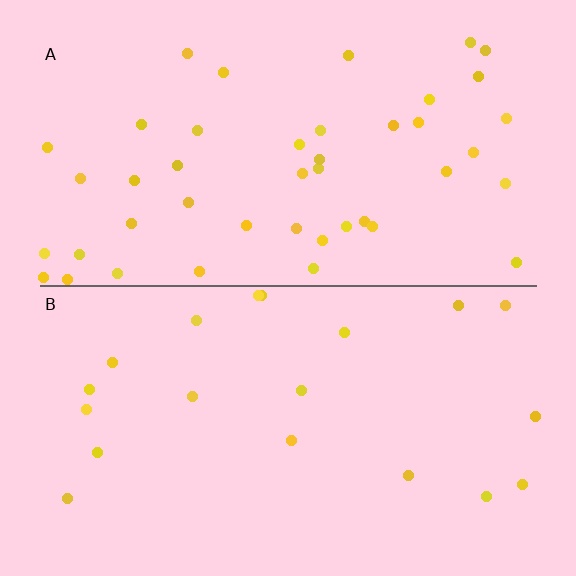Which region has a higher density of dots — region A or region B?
A (the top).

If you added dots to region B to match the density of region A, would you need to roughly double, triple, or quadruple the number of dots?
Approximately double.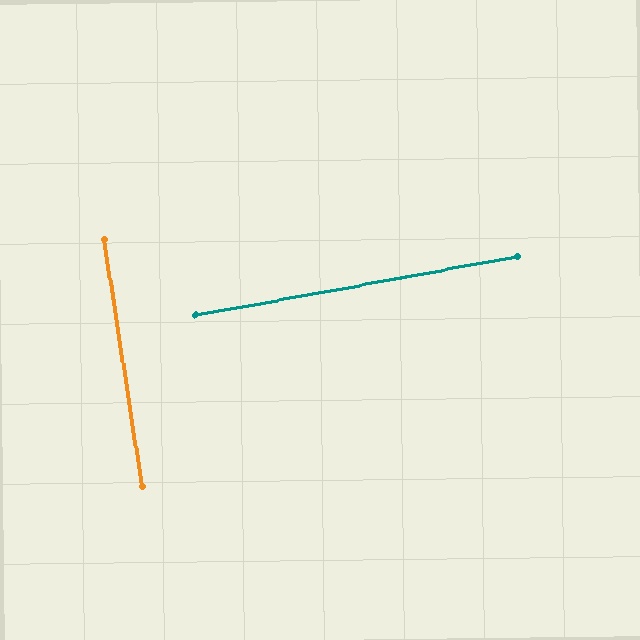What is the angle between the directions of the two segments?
Approximately 88 degrees.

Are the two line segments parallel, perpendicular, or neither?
Perpendicular — they meet at approximately 88°.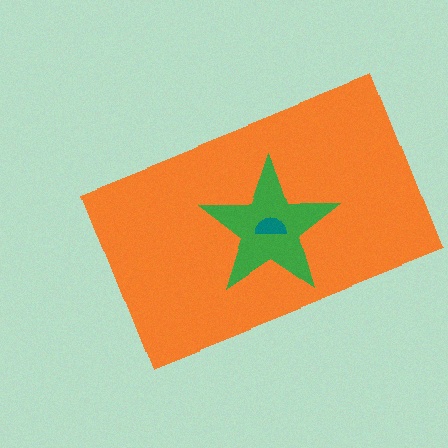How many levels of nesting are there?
3.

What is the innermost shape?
The teal semicircle.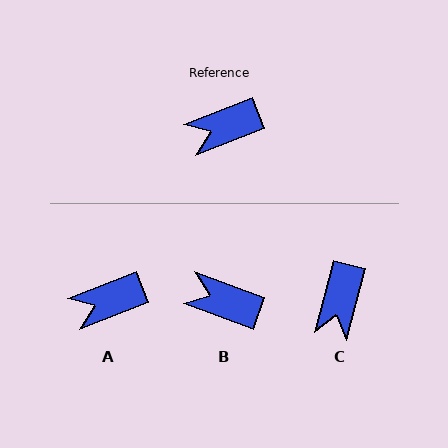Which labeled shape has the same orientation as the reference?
A.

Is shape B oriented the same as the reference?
No, it is off by about 42 degrees.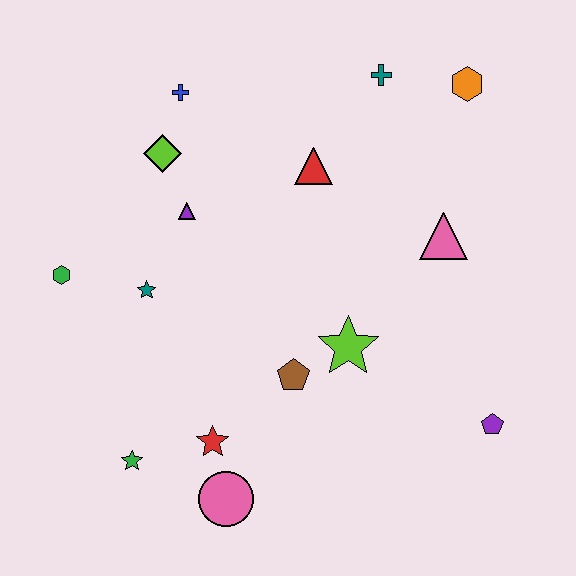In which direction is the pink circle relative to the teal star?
The pink circle is below the teal star.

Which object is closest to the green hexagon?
The teal star is closest to the green hexagon.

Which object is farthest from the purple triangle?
The purple pentagon is farthest from the purple triangle.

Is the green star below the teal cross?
Yes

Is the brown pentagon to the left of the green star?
No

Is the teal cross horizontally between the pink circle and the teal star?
No